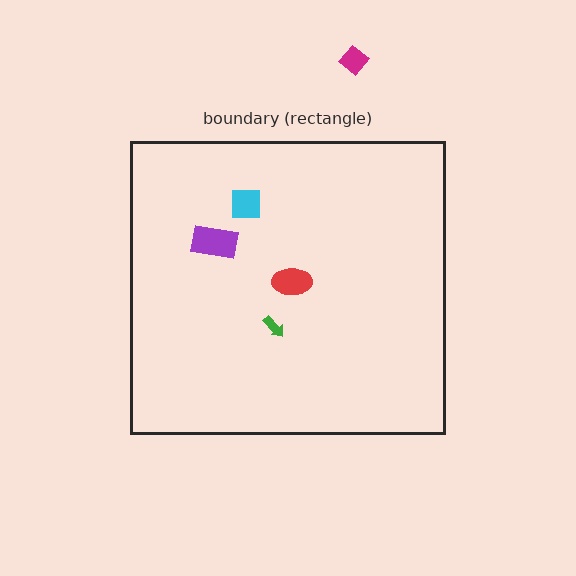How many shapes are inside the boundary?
4 inside, 1 outside.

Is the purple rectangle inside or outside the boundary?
Inside.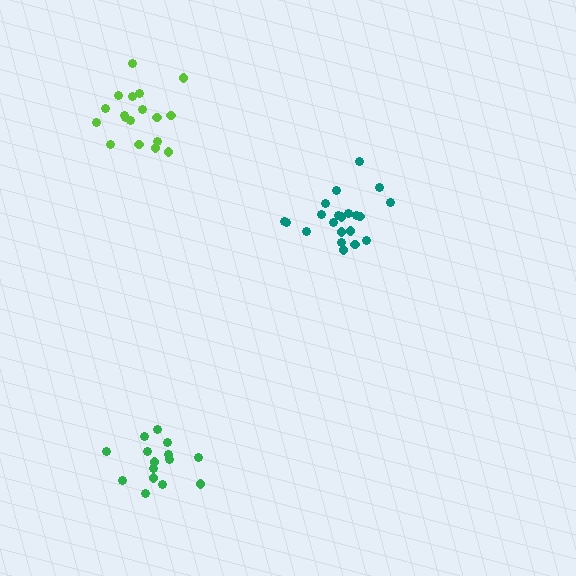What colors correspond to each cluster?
The clusters are colored: teal, green, lime.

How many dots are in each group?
Group 1: 21 dots, Group 2: 15 dots, Group 3: 18 dots (54 total).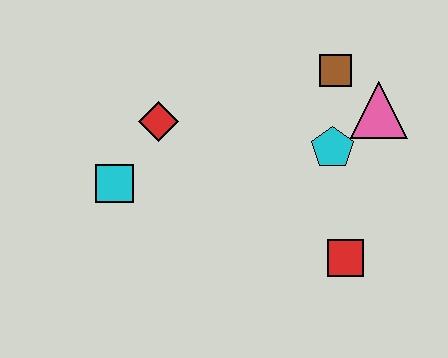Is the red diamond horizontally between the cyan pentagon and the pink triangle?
No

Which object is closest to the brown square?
The pink triangle is closest to the brown square.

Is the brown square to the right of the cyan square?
Yes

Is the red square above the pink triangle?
No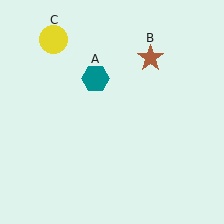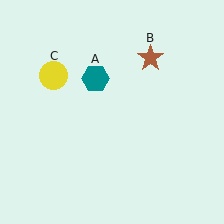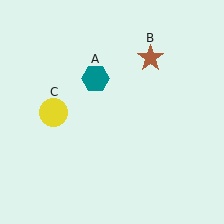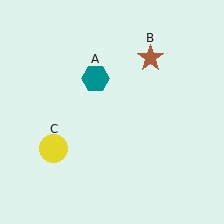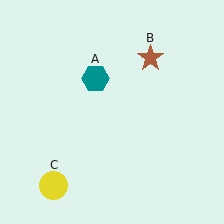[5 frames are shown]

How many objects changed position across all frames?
1 object changed position: yellow circle (object C).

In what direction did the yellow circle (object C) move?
The yellow circle (object C) moved down.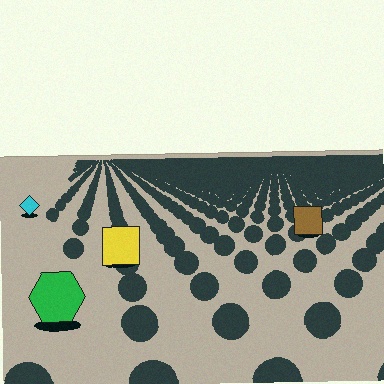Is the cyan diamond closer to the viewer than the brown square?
No. The brown square is closer — you can tell from the texture gradient: the ground texture is coarser near it.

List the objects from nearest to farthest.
From nearest to farthest: the green hexagon, the yellow square, the brown square, the cyan diamond.